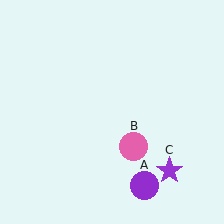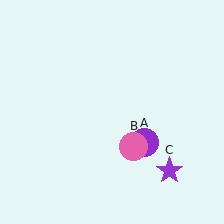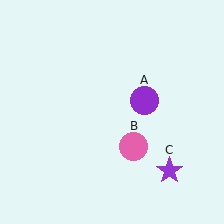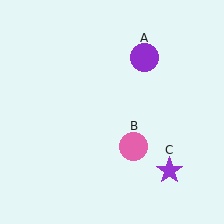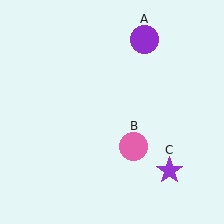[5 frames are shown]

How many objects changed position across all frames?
1 object changed position: purple circle (object A).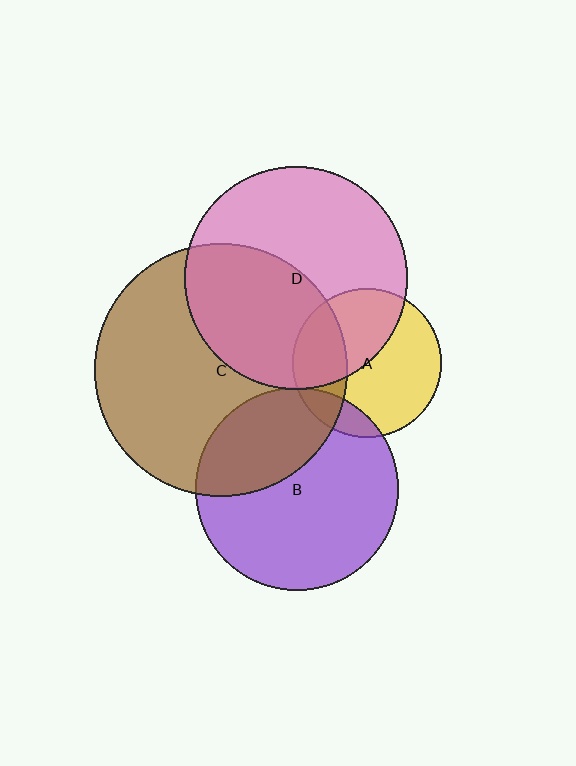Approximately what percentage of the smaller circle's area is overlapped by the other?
Approximately 45%.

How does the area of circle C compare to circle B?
Approximately 1.6 times.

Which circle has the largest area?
Circle C (brown).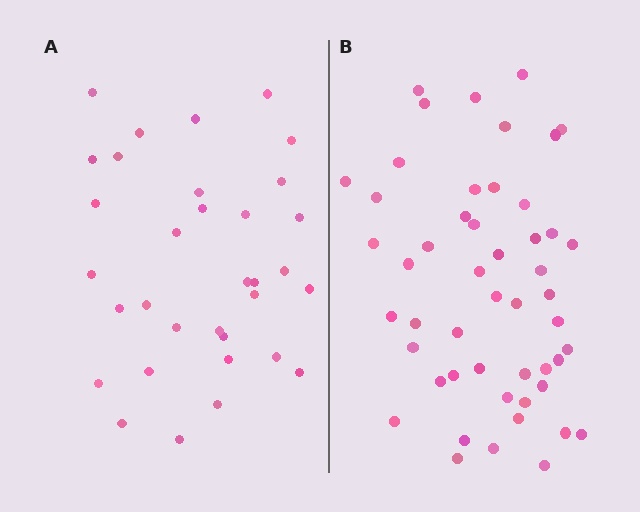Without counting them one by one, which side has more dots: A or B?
Region B (the right region) has more dots.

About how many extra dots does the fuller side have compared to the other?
Region B has approximately 15 more dots than region A.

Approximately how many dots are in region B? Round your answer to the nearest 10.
About 50 dots.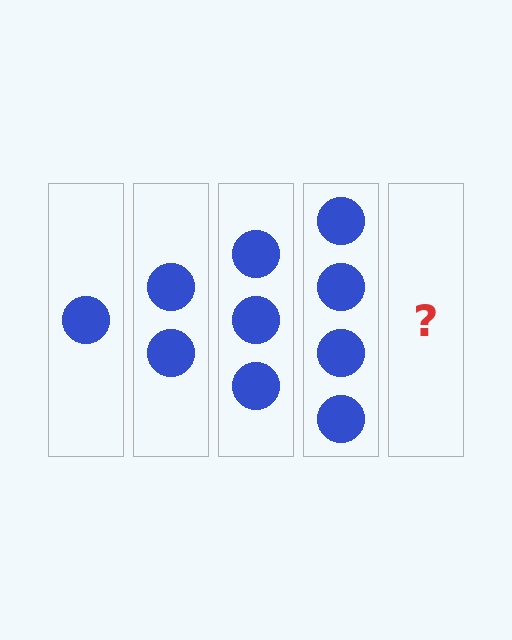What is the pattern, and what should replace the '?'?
The pattern is that each step adds one more circle. The '?' should be 5 circles.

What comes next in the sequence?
The next element should be 5 circles.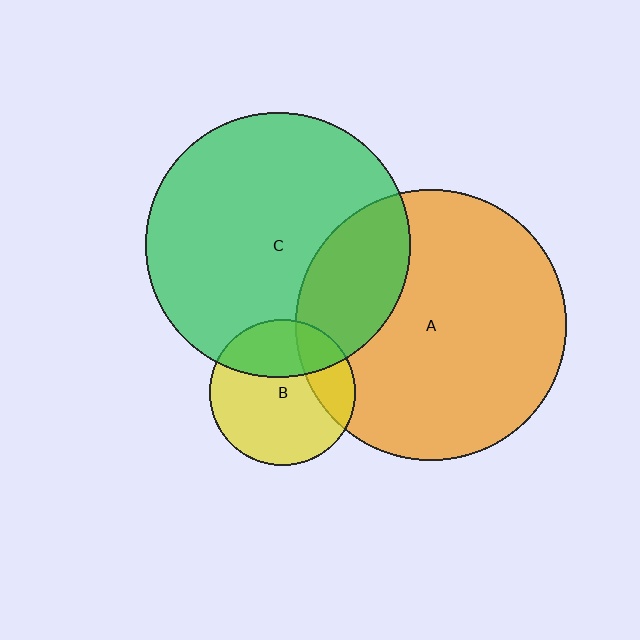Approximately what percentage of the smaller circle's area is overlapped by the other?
Approximately 30%.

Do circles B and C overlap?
Yes.